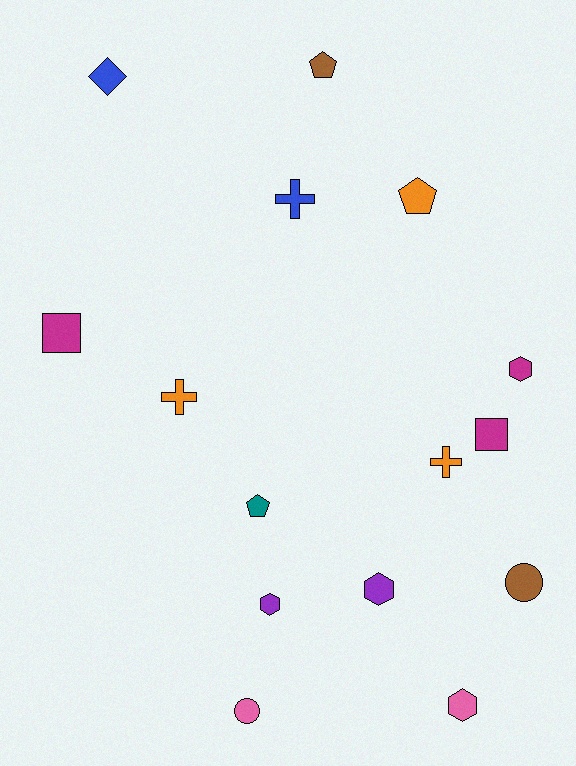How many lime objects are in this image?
There are no lime objects.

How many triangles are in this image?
There are no triangles.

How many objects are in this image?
There are 15 objects.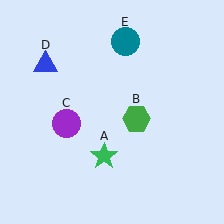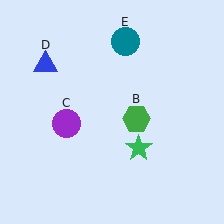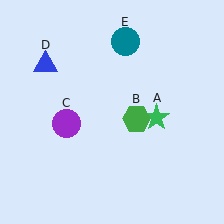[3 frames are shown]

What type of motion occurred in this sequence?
The green star (object A) rotated counterclockwise around the center of the scene.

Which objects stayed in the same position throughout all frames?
Green hexagon (object B) and purple circle (object C) and blue triangle (object D) and teal circle (object E) remained stationary.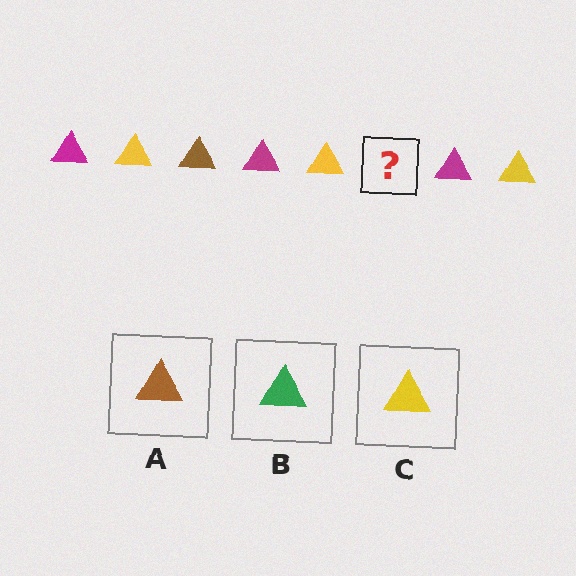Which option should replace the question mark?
Option A.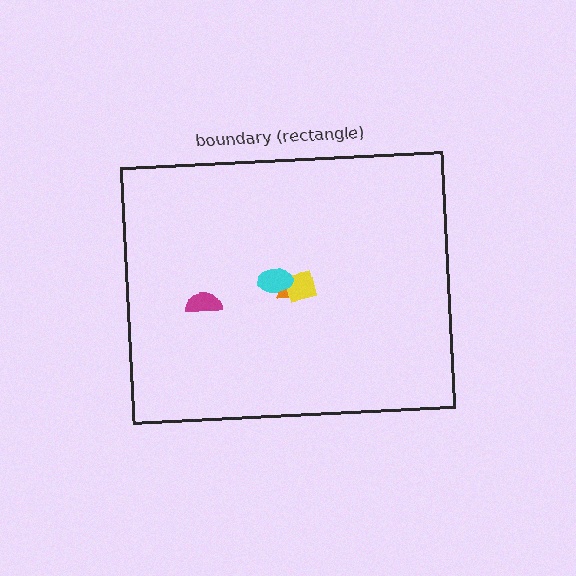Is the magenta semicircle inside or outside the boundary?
Inside.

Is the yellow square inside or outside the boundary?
Inside.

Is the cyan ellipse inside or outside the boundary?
Inside.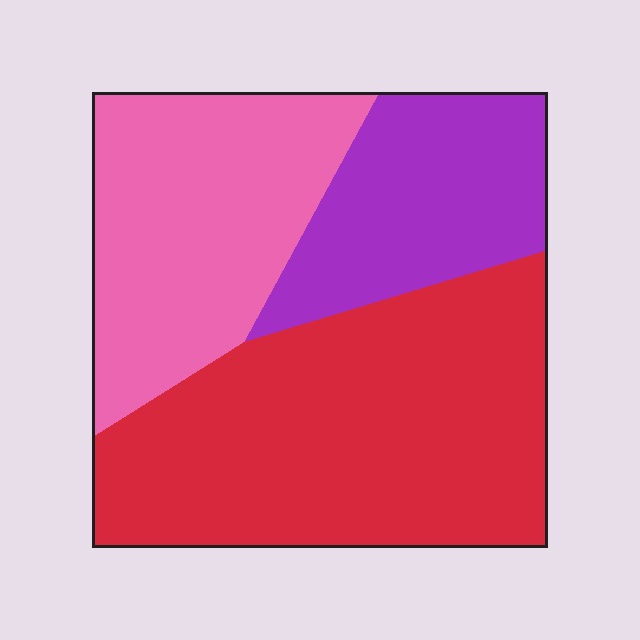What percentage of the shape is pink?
Pink covers around 30% of the shape.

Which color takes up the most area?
Red, at roughly 50%.